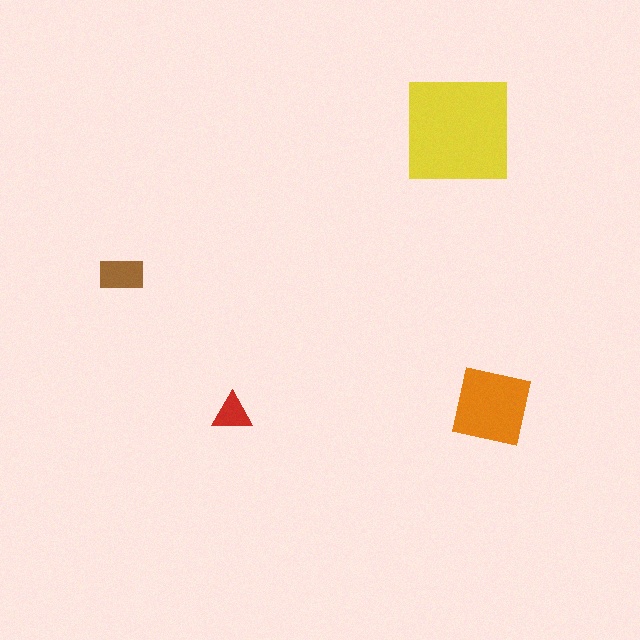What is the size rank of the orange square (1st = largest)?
2nd.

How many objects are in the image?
There are 4 objects in the image.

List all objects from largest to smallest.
The yellow square, the orange square, the brown rectangle, the red triangle.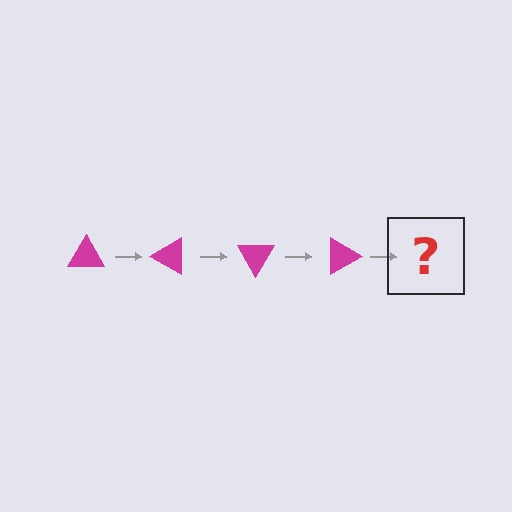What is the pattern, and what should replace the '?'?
The pattern is that the triangle rotates 30 degrees each step. The '?' should be a magenta triangle rotated 120 degrees.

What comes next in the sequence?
The next element should be a magenta triangle rotated 120 degrees.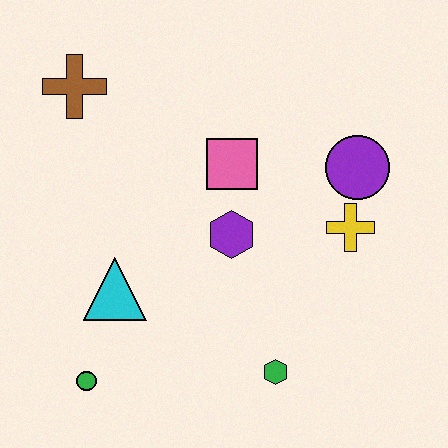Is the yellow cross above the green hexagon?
Yes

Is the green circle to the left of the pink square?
Yes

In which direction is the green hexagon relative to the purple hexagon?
The green hexagon is below the purple hexagon.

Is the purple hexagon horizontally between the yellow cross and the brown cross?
Yes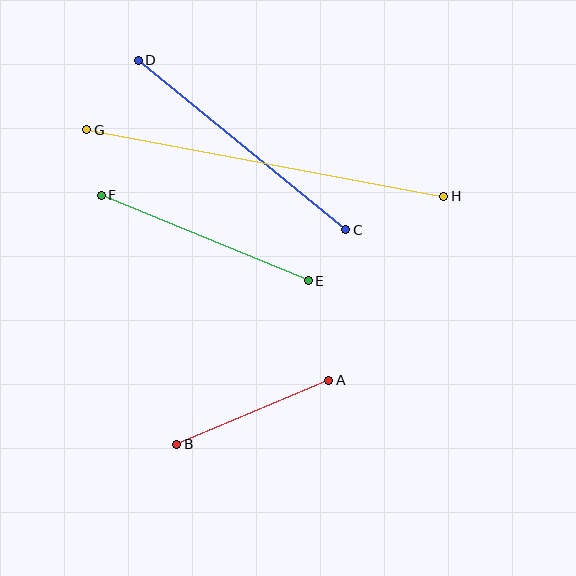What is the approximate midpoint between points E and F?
The midpoint is at approximately (205, 238) pixels.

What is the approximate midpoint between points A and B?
The midpoint is at approximately (253, 412) pixels.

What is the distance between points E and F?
The distance is approximately 224 pixels.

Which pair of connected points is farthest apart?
Points G and H are farthest apart.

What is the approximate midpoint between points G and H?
The midpoint is at approximately (265, 163) pixels.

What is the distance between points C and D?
The distance is approximately 268 pixels.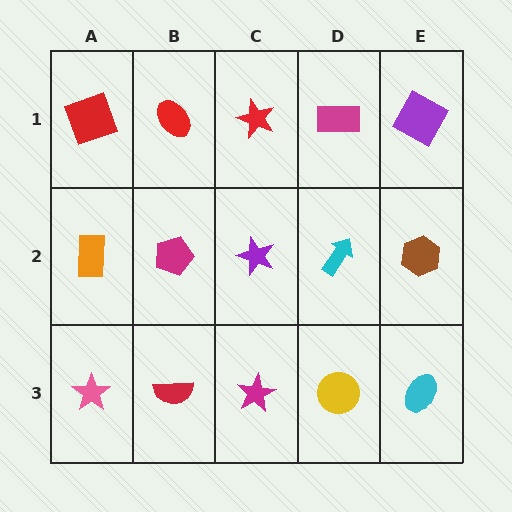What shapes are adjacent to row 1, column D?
A cyan arrow (row 2, column D), a red star (row 1, column C), a purple square (row 1, column E).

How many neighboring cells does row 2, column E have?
3.